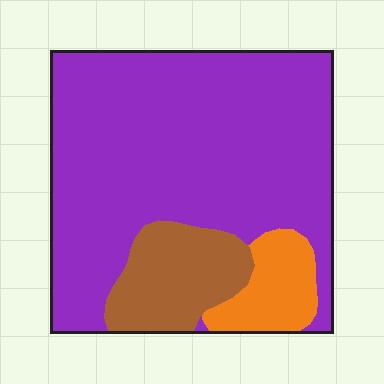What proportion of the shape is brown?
Brown covers roughly 15% of the shape.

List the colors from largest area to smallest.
From largest to smallest: purple, brown, orange.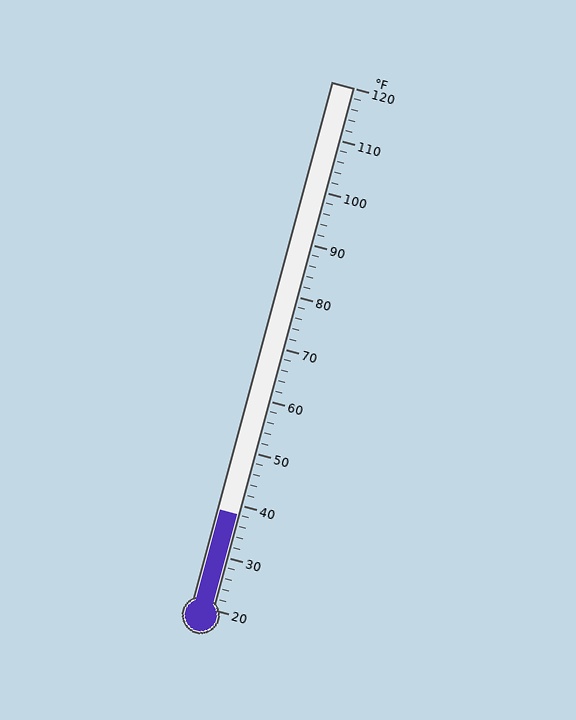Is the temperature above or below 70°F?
The temperature is below 70°F.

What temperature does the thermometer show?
The thermometer shows approximately 38°F.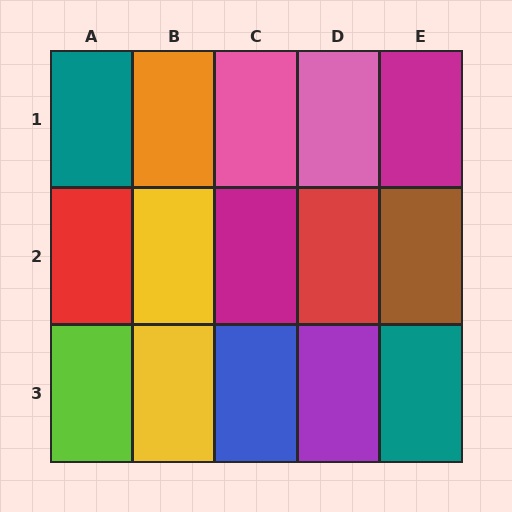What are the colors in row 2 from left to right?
Red, yellow, magenta, red, brown.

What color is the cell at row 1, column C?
Pink.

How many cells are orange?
1 cell is orange.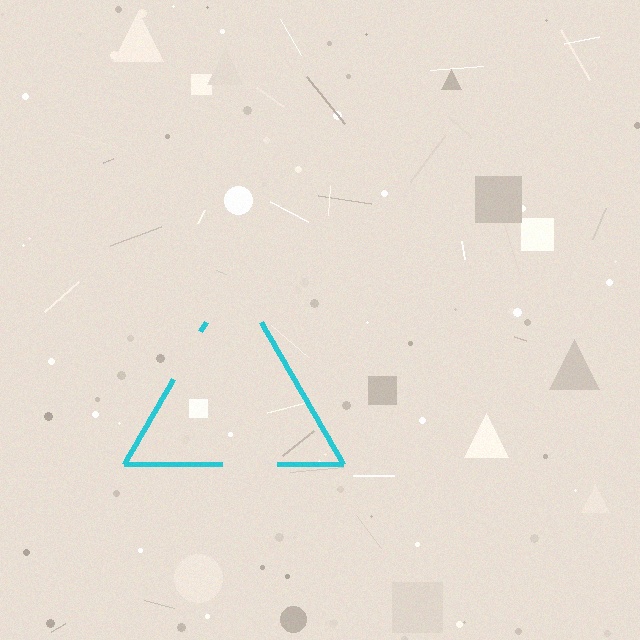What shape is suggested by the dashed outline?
The dashed outline suggests a triangle.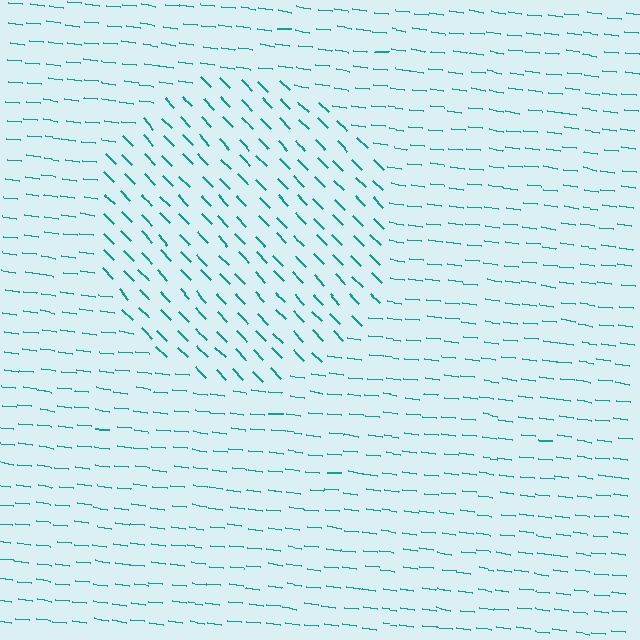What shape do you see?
I see a circle.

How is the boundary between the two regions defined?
The boundary is defined purely by a change in line orientation (approximately 38 degrees difference). All lines are the same color and thickness.